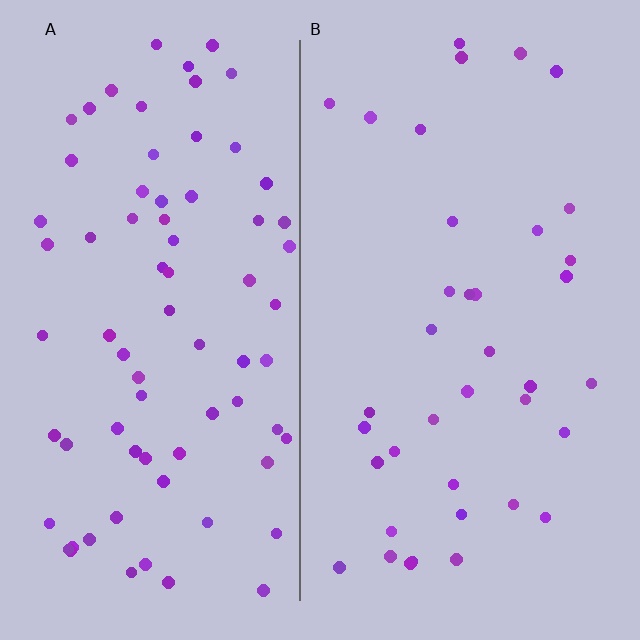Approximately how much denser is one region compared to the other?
Approximately 2.0× — region A over region B.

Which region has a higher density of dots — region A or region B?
A (the left).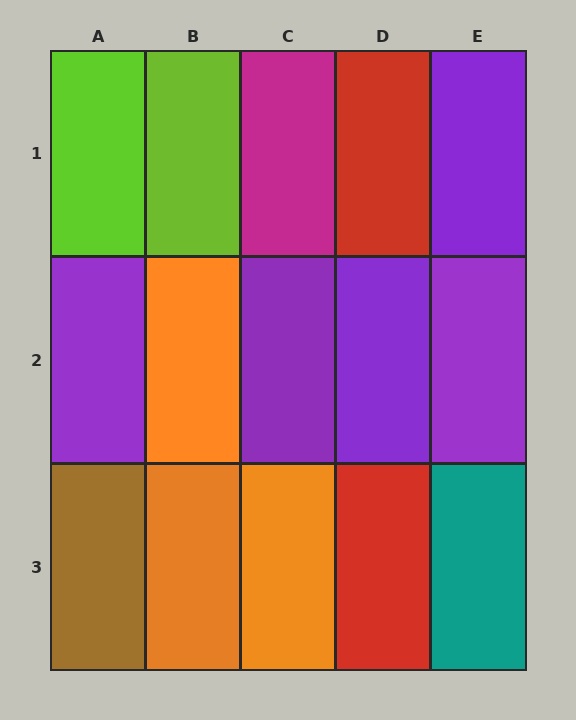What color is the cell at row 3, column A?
Brown.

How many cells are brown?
1 cell is brown.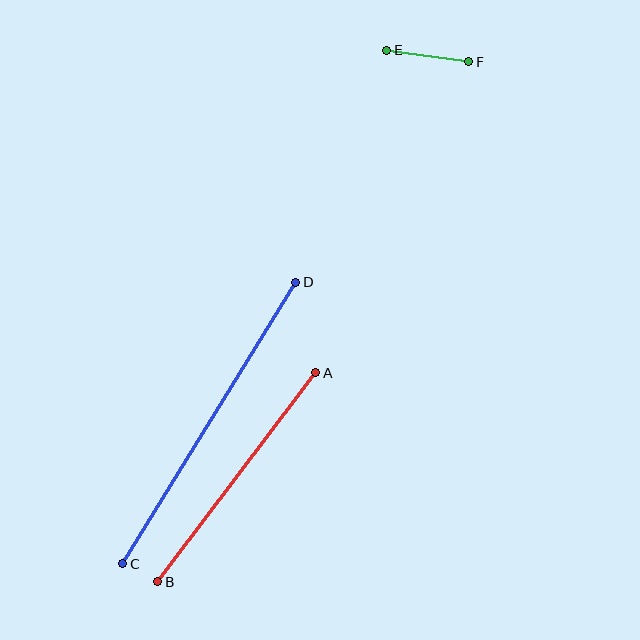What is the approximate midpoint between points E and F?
The midpoint is at approximately (428, 56) pixels.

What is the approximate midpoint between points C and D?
The midpoint is at approximately (209, 423) pixels.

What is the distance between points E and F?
The distance is approximately 82 pixels.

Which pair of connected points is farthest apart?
Points C and D are farthest apart.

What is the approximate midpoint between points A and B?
The midpoint is at approximately (237, 477) pixels.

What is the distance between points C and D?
The distance is approximately 331 pixels.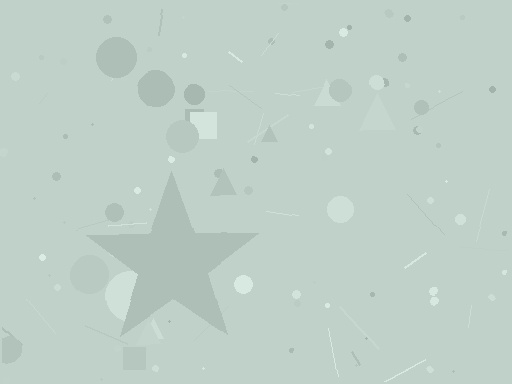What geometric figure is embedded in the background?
A star is embedded in the background.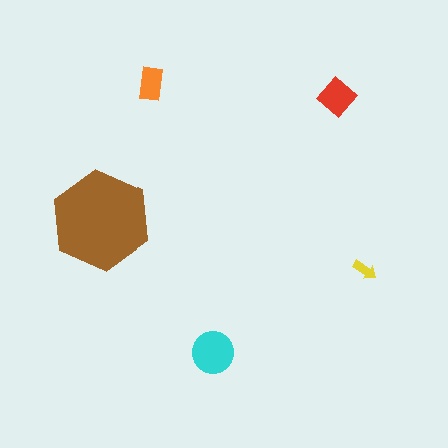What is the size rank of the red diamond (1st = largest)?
3rd.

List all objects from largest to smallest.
The brown hexagon, the cyan circle, the red diamond, the orange rectangle, the yellow arrow.